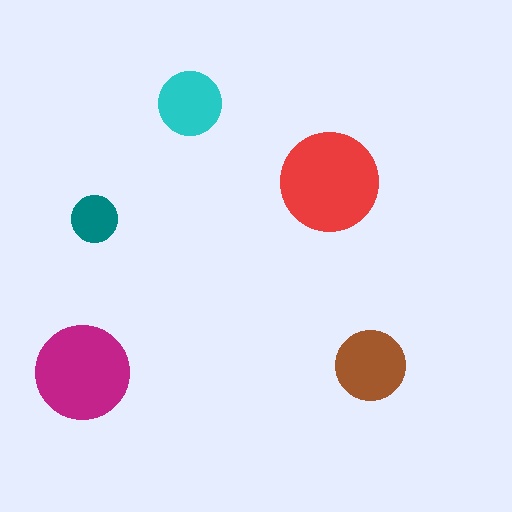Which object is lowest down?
The magenta circle is bottommost.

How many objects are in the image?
There are 5 objects in the image.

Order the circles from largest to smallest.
the red one, the magenta one, the brown one, the cyan one, the teal one.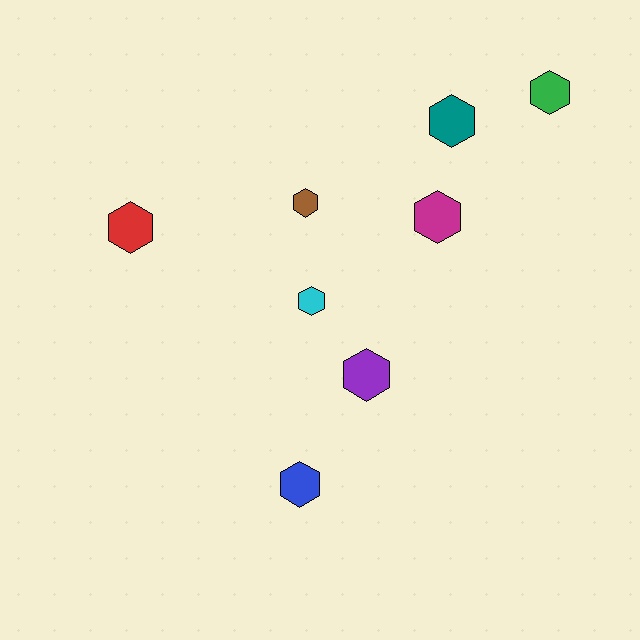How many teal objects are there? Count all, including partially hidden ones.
There is 1 teal object.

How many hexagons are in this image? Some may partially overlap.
There are 8 hexagons.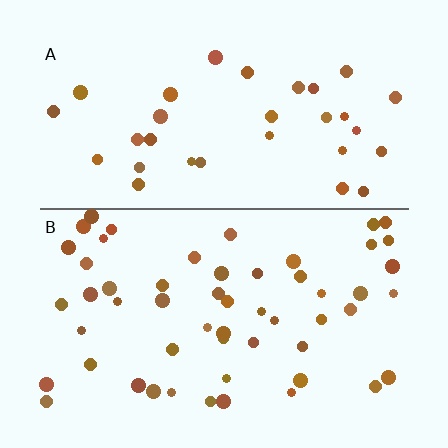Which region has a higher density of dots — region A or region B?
B (the bottom).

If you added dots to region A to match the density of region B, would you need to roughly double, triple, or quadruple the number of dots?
Approximately double.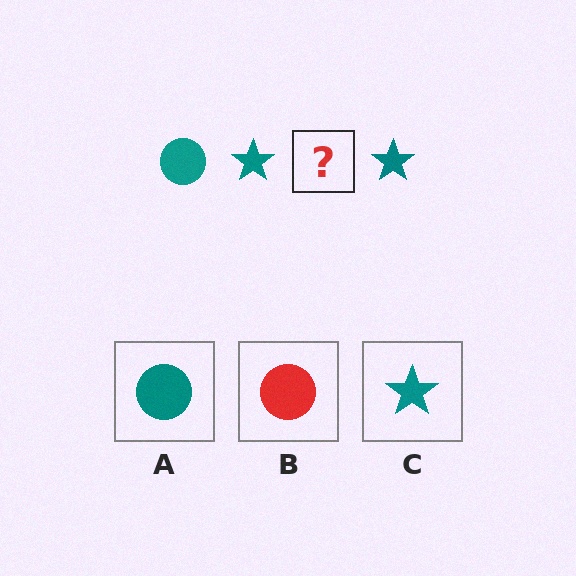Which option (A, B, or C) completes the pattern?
A.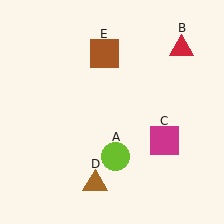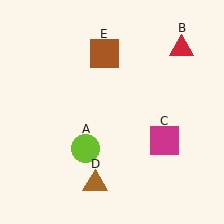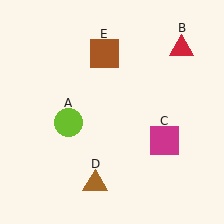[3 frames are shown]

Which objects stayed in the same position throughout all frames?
Red triangle (object B) and magenta square (object C) and brown triangle (object D) and brown square (object E) remained stationary.